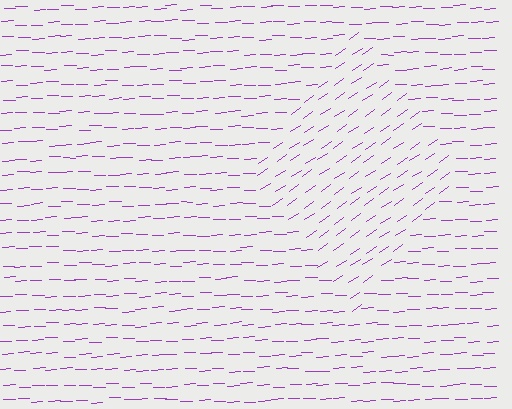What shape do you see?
I see a diamond.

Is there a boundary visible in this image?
Yes, there is a texture boundary formed by a change in line orientation.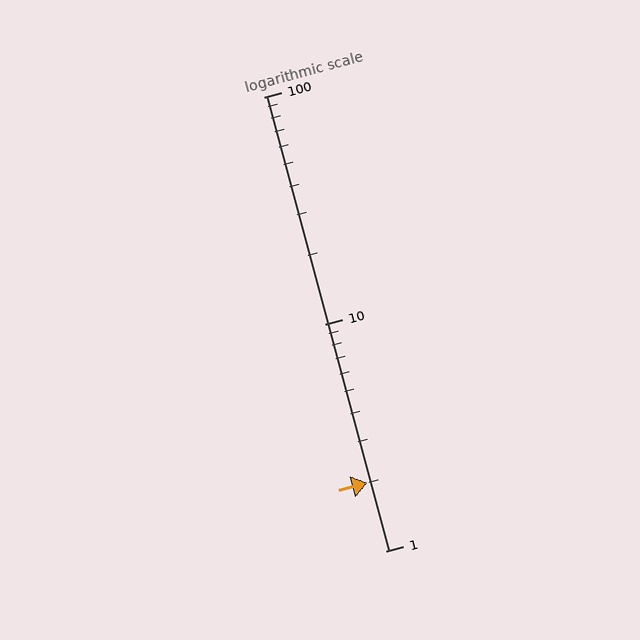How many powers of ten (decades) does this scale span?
The scale spans 2 decades, from 1 to 100.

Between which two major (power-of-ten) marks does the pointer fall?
The pointer is between 1 and 10.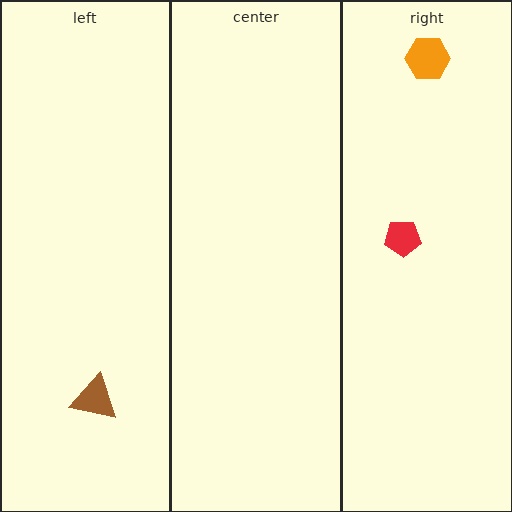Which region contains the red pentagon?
The right region.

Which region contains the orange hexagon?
The right region.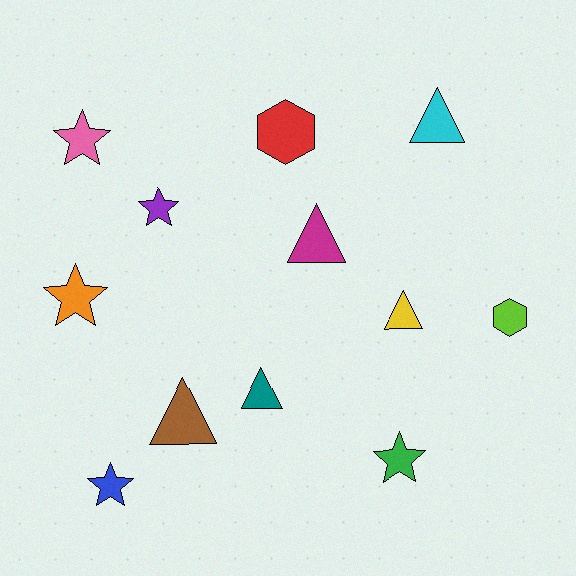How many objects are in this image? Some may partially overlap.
There are 12 objects.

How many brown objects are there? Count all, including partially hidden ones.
There is 1 brown object.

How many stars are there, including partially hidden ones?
There are 5 stars.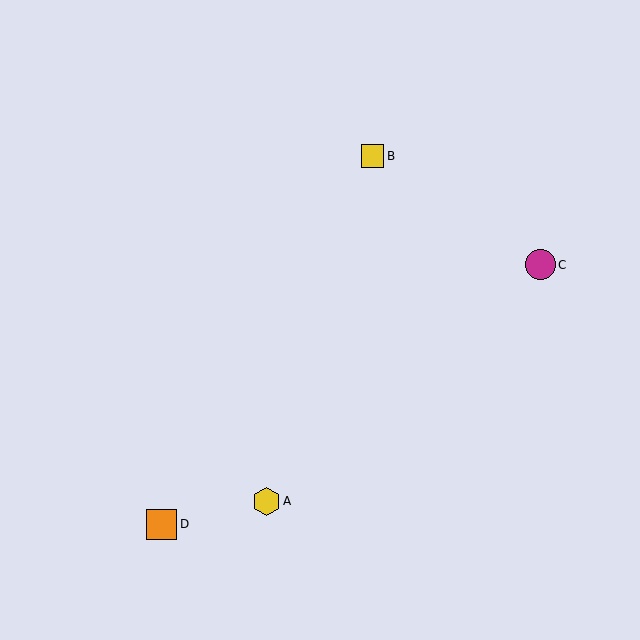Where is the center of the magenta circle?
The center of the magenta circle is at (540, 265).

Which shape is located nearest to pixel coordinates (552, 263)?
The magenta circle (labeled C) at (540, 265) is nearest to that location.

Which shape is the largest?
The orange square (labeled D) is the largest.